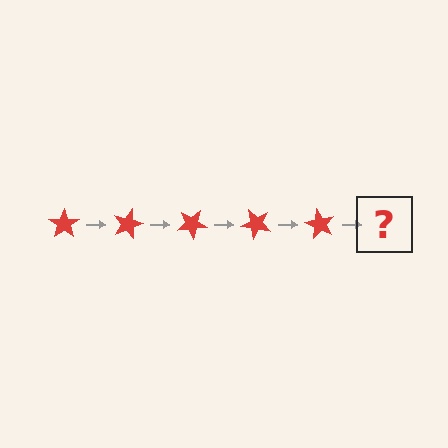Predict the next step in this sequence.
The next step is a red star rotated 75 degrees.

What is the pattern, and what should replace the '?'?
The pattern is that the star rotates 15 degrees each step. The '?' should be a red star rotated 75 degrees.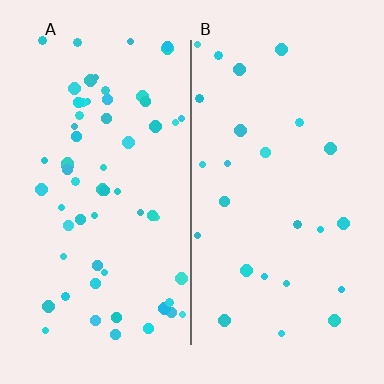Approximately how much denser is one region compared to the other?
Approximately 2.5× — region A over region B.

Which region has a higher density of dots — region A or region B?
A (the left).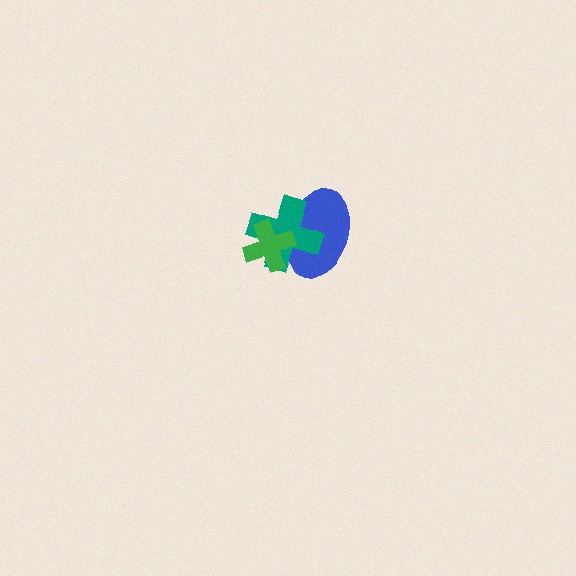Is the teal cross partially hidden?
Yes, it is partially covered by another shape.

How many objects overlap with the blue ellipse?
2 objects overlap with the blue ellipse.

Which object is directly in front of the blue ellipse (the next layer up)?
The teal cross is directly in front of the blue ellipse.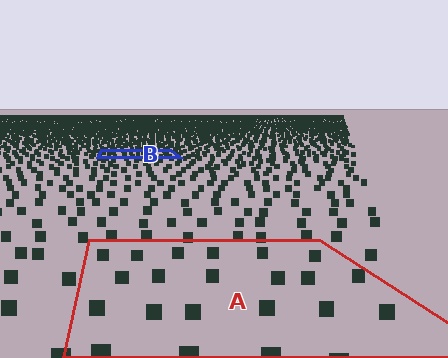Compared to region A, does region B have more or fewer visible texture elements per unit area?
Region B has more texture elements per unit area — they are packed more densely because it is farther away.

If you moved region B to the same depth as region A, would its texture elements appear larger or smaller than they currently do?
They would appear larger. At a closer depth, the same texture elements are projected at a bigger on-screen size.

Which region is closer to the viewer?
Region A is closer. The texture elements there are larger and more spread out.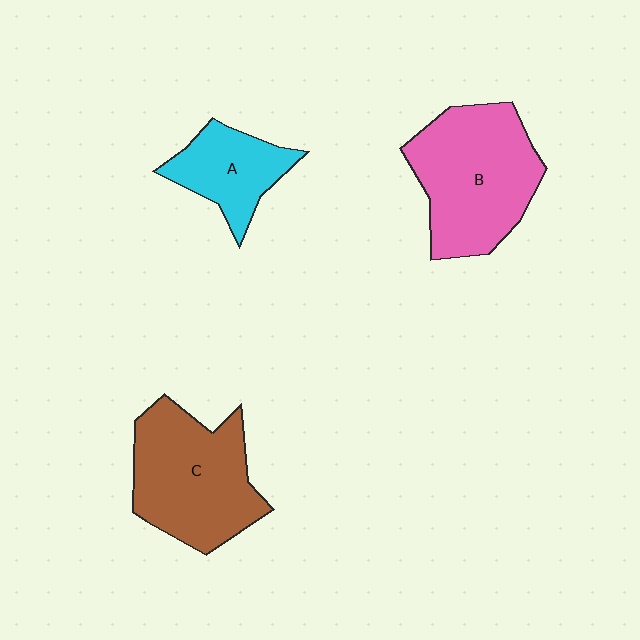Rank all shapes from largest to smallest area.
From largest to smallest: B (pink), C (brown), A (cyan).